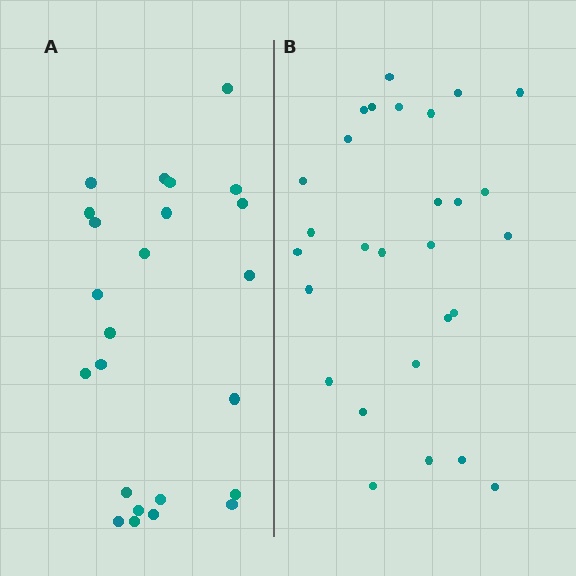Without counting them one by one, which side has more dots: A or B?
Region B (the right region) has more dots.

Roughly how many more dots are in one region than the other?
Region B has about 4 more dots than region A.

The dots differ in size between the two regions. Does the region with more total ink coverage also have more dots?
No. Region A has more total ink coverage because its dots are larger, but region B actually contains more individual dots. Total area can be misleading — the number of items is what matters here.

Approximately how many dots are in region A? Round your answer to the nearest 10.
About 20 dots. (The exact count is 24, which rounds to 20.)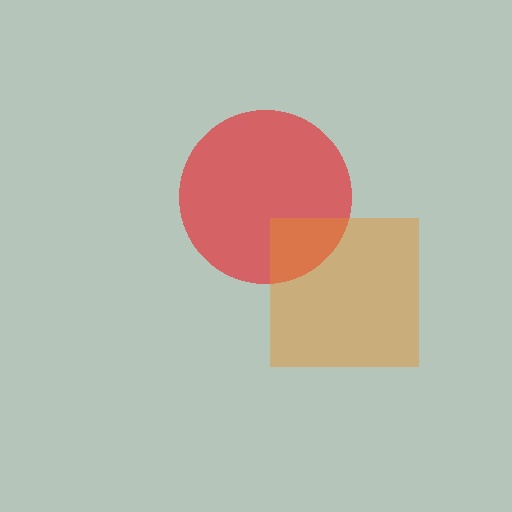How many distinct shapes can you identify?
There are 2 distinct shapes: a red circle, an orange square.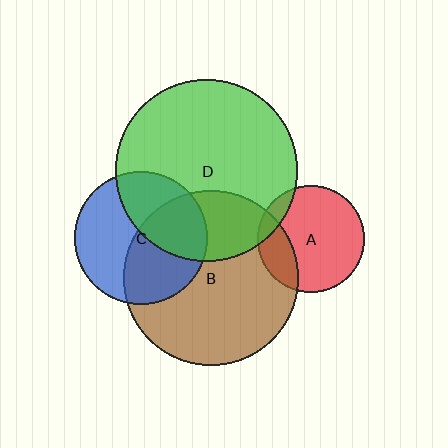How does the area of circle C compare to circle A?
Approximately 1.5 times.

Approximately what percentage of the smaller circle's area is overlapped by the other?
Approximately 30%.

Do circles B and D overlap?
Yes.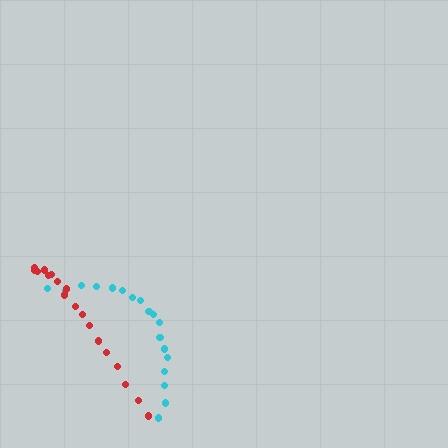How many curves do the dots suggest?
There are 2 distinct paths.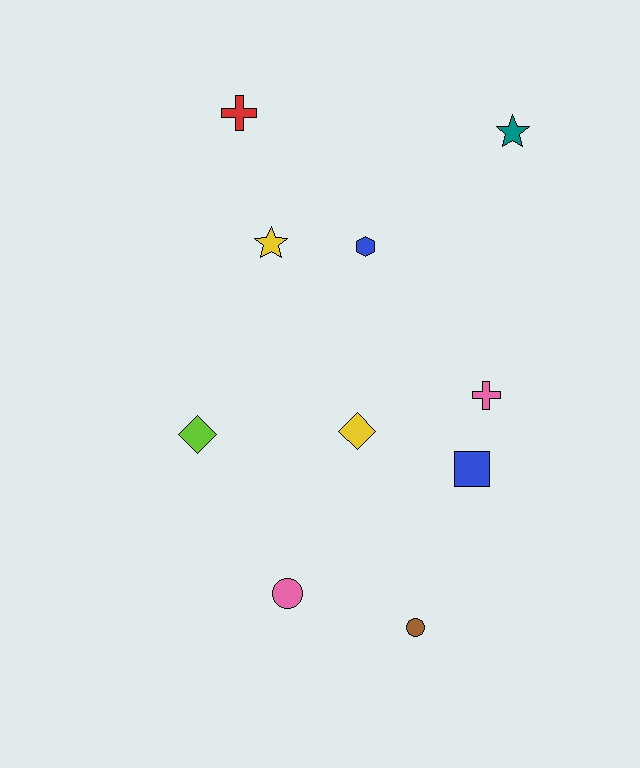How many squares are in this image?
There is 1 square.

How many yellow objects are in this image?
There are 2 yellow objects.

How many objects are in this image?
There are 10 objects.